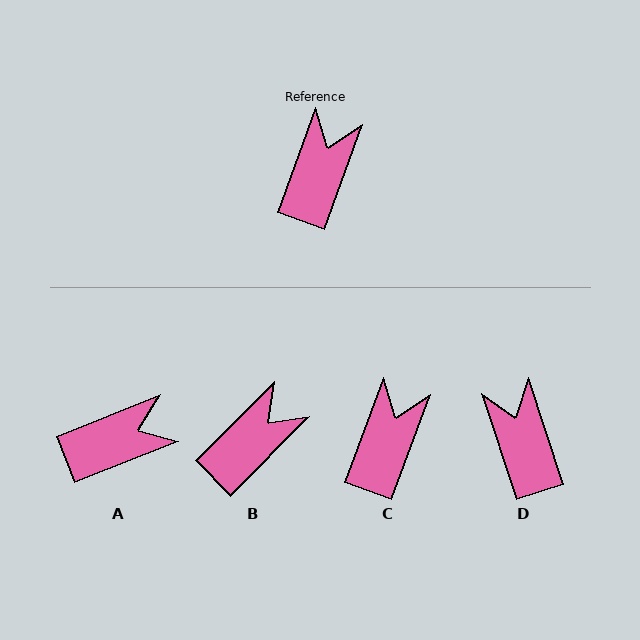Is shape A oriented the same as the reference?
No, it is off by about 48 degrees.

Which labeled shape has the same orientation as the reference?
C.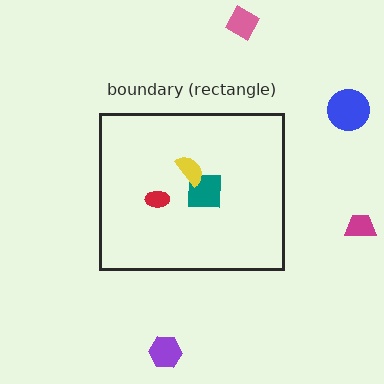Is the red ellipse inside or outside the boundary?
Inside.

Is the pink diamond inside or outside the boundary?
Outside.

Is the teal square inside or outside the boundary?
Inside.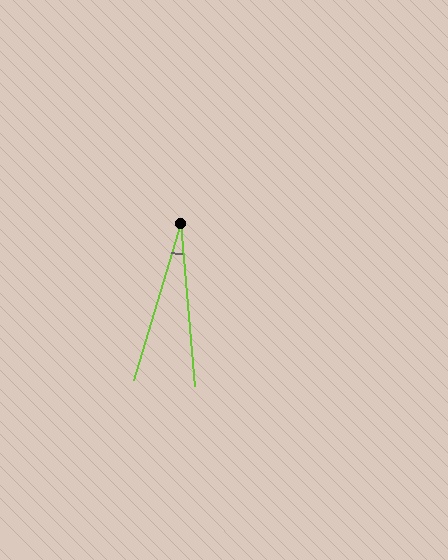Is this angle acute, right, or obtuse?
It is acute.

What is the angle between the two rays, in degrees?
Approximately 22 degrees.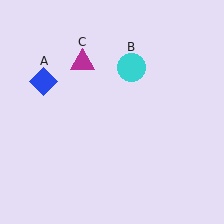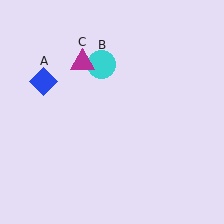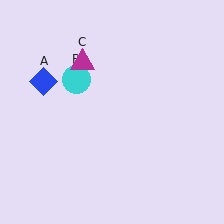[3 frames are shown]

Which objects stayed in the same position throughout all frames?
Blue diamond (object A) and magenta triangle (object C) remained stationary.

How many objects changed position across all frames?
1 object changed position: cyan circle (object B).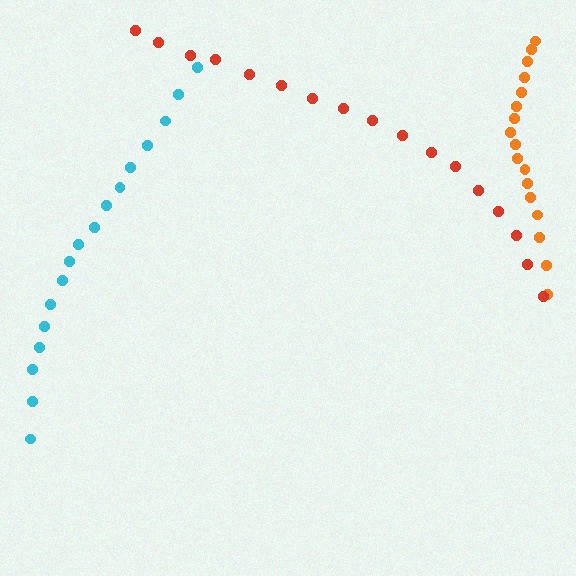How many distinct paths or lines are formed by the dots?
There are 3 distinct paths.